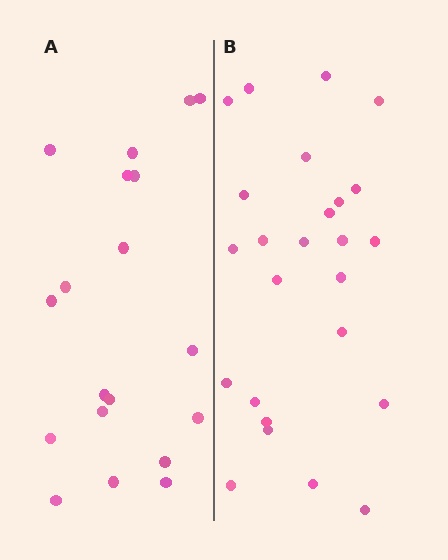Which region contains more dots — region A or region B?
Region B (the right region) has more dots.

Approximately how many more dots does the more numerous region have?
Region B has about 6 more dots than region A.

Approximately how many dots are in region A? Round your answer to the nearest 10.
About 20 dots. (The exact count is 19, which rounds to 20.)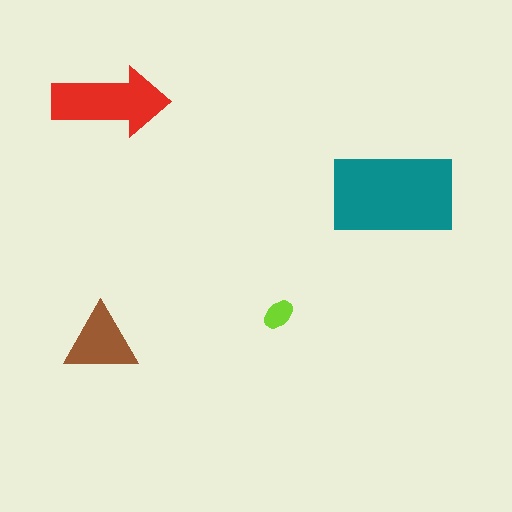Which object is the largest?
The teal rectangle.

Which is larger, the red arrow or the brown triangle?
The red arrow.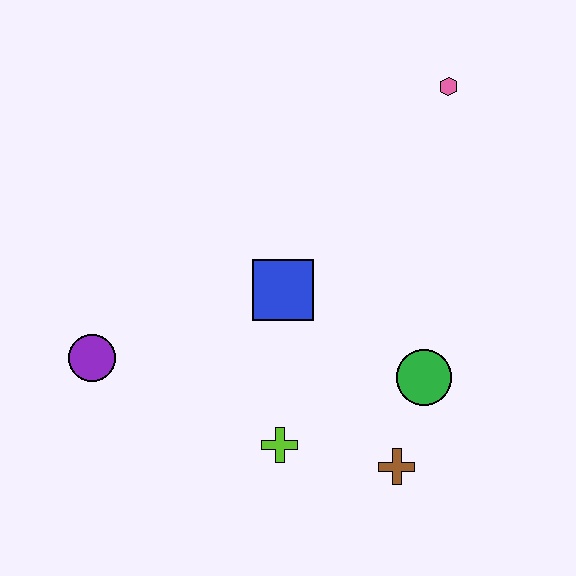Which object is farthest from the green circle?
The purple circle is farthest from the green circle.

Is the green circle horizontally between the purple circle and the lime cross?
No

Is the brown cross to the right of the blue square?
Yes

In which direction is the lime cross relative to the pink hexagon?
The lime cross is below the pink hexagon.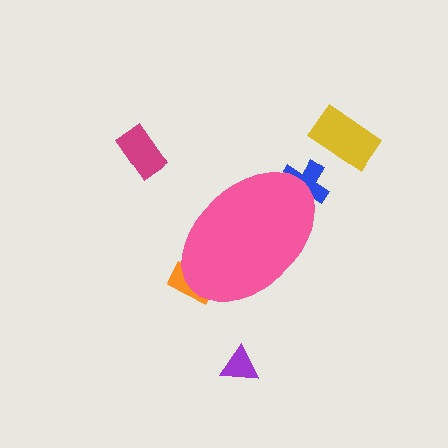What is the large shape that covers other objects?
A pink ellipse.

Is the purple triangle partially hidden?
No, the purple triangle is fully visible.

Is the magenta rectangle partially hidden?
No, the magenta rectangle is fully visible.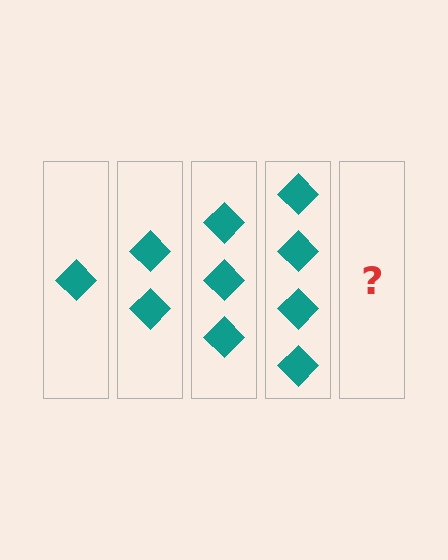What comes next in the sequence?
The next element should be 5 diamonds.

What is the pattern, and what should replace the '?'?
The pattern is that each step adds one more diamond. The '?' should be 5 diamonds.